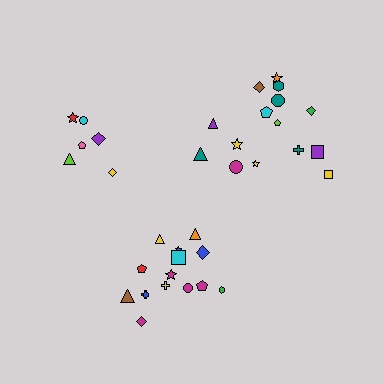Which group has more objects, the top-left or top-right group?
The top-right group.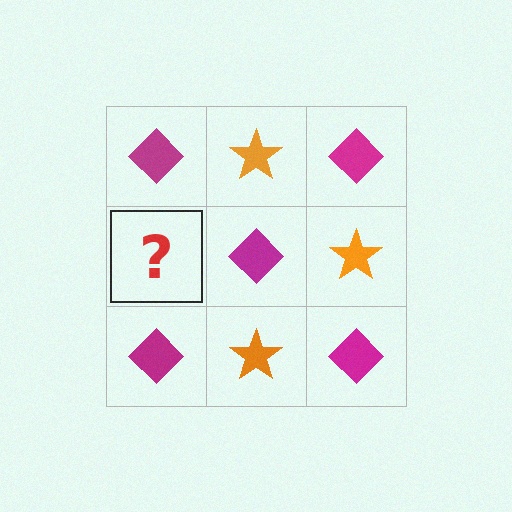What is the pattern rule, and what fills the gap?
The rule is that it alternates magenta diamond and orange star in a checkerboard pattern. The gap should be filled with an orange star.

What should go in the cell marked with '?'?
The missing cell should contain an orange star.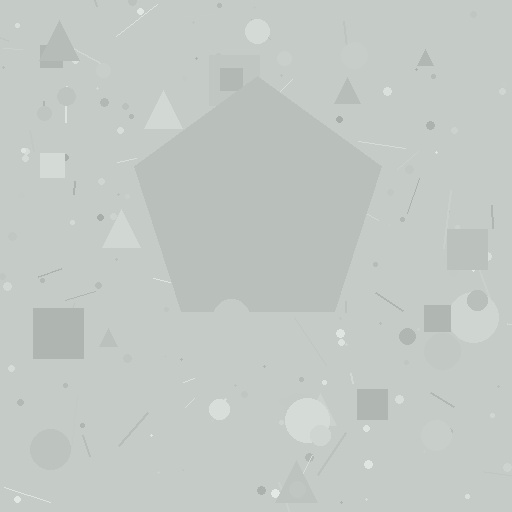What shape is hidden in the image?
A pentagon is hidden in the image.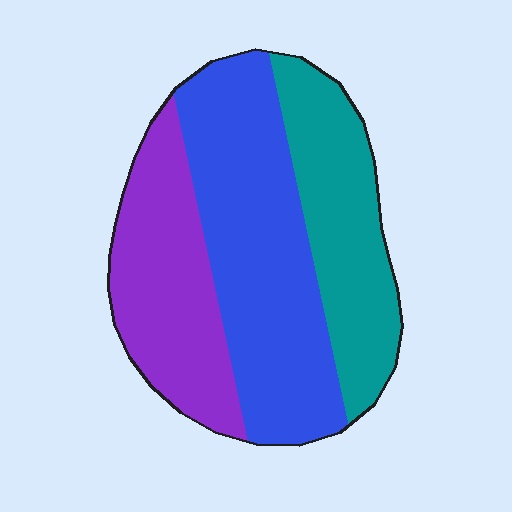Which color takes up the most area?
Blue, at roughly 45%.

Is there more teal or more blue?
Blue.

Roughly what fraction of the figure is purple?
Purple takes up about one quarter (1/4) of the figure.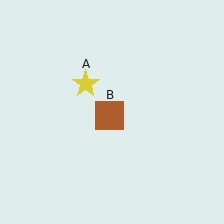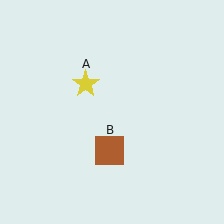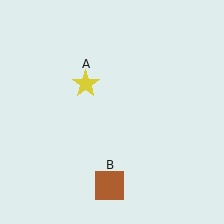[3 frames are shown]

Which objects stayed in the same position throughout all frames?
Yellow star (object A) remained stationary.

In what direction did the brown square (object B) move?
The brown square (object B) moved down.